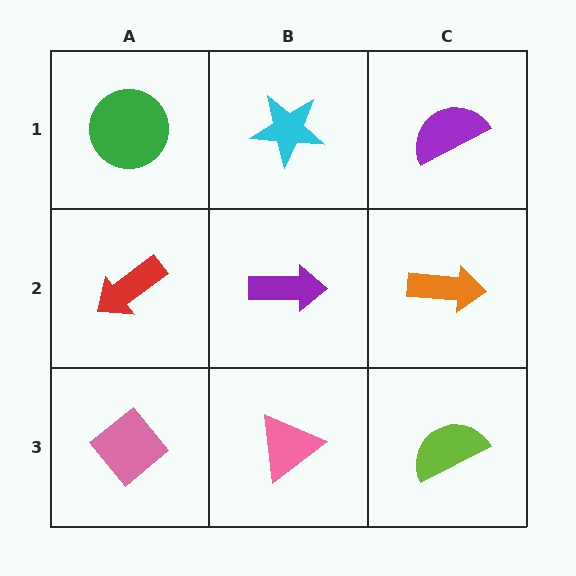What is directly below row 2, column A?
A pink diamond.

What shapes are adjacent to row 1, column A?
A red arrow (row 2, column A), a cyan star (row 1, column B).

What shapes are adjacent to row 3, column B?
A purple arrow (row 2, column B), a pink diamond (row 3, column A), a lime semicircle (row 3, column C).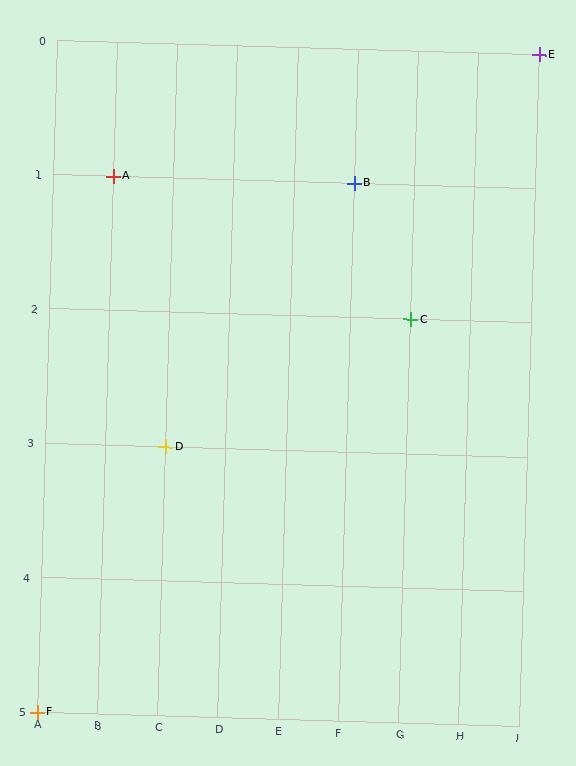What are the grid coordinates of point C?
Point C is at grid coordinates (G, 2).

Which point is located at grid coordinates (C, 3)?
Point D is at (C, 3).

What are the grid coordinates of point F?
Point F is at grid coordinates (A, 5).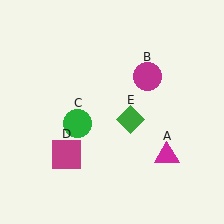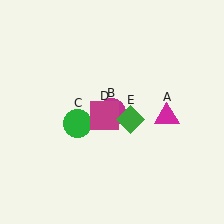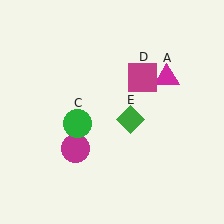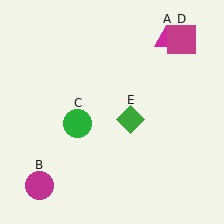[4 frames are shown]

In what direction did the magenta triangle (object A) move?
The magenta triangle (object A) moved up.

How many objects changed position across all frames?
3 objects changed position: magenta triangle (object A), magenta circle (object B), magenta square (object D).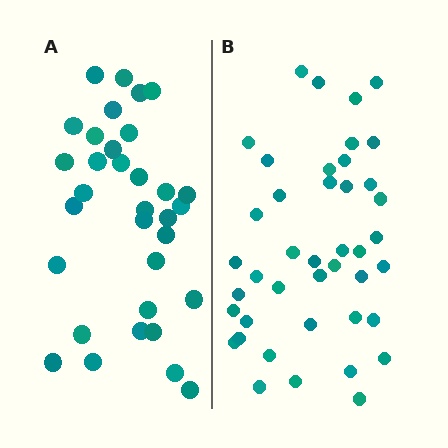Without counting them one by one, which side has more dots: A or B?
Region B (the right region) has more dots.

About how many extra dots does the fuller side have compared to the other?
Region B has roughly 8 or so more dots than region A.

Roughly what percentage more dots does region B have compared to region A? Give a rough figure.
About 25% more.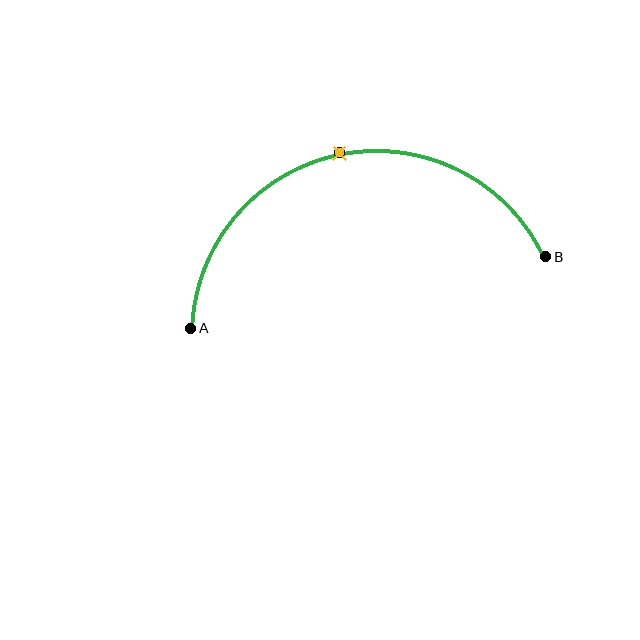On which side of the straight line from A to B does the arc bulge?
The arc bulges above the straight line connecting A and B.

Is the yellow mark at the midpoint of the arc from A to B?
Yes. The yellow mark lies on the arc at equal arc-length from both A and B — it is the arc midpoint.